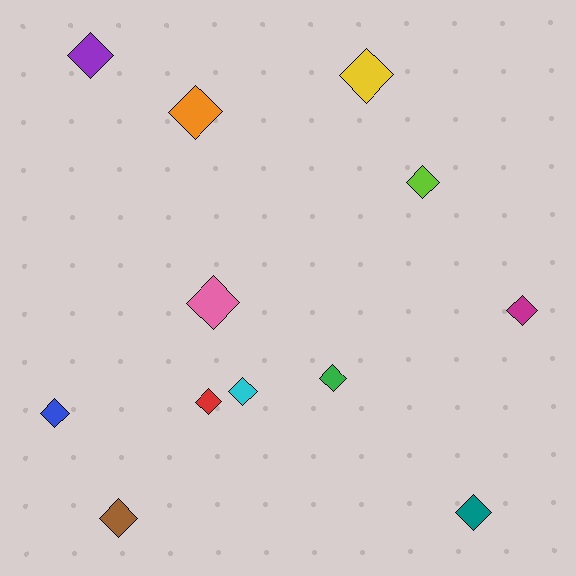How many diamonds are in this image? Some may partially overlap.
There are 12 diamonds.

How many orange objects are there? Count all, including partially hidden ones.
There is 1 orange object.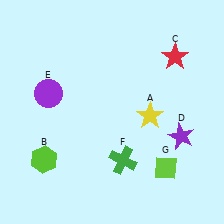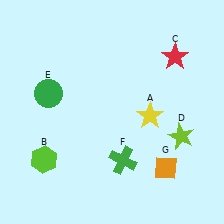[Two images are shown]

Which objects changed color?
D changed from purple to lime. E changed from purple to green. G changed from lime to orange.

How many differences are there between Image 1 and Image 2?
There are 3 differences between the two images.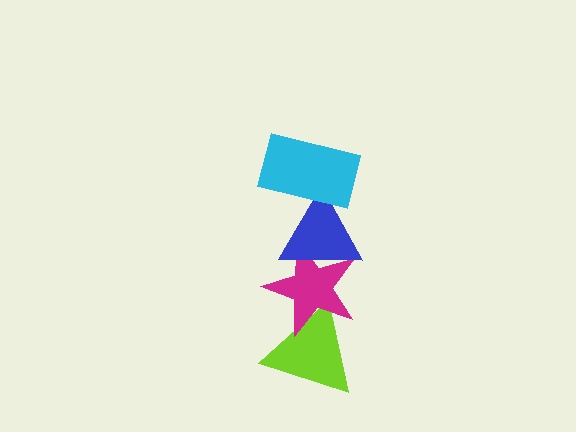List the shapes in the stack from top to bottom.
From top to bottom: the cyan rectangle, the blue triangle, the magenta star, the lime triangle.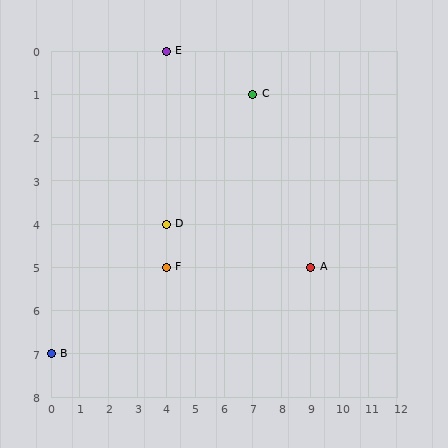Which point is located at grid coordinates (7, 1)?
Point C is at (7, 1).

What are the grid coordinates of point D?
Point D is at grid coordinates (4, 4).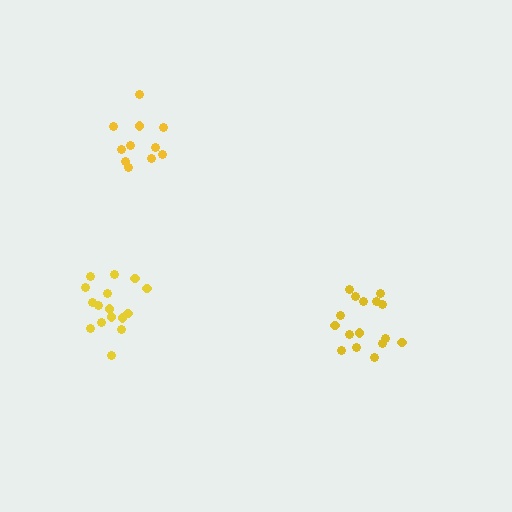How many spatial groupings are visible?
There are 3 spatial groupings.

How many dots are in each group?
Group 1: 16 dots, Group 2: 11 dots, Group 3: 16 dots (43 total).